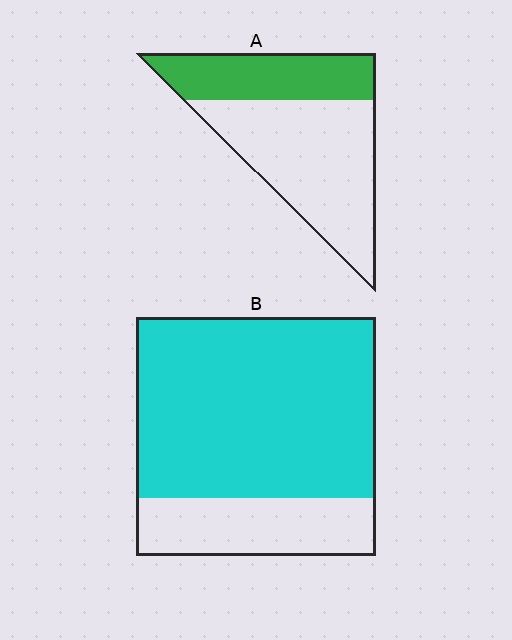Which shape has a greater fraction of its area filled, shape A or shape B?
Shape B.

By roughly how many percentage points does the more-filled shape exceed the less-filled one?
By roughly 40 percentage points (B over A).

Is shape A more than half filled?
No.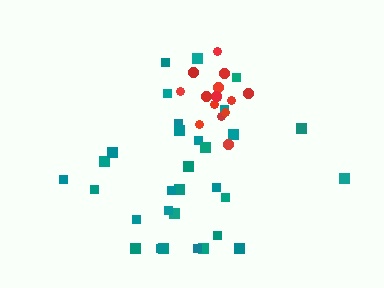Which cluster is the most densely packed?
Red.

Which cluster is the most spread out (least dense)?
Teal.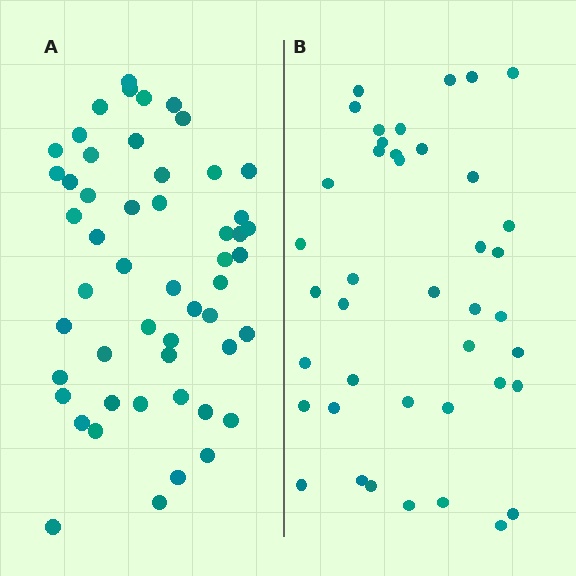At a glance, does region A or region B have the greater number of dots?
Region A (the left region) has more dots.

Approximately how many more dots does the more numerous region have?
Region A has roughly 12 or so more dots than region B.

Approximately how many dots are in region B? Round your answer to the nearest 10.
About 40 dots. (The exact count is 41, which rounds to 40.)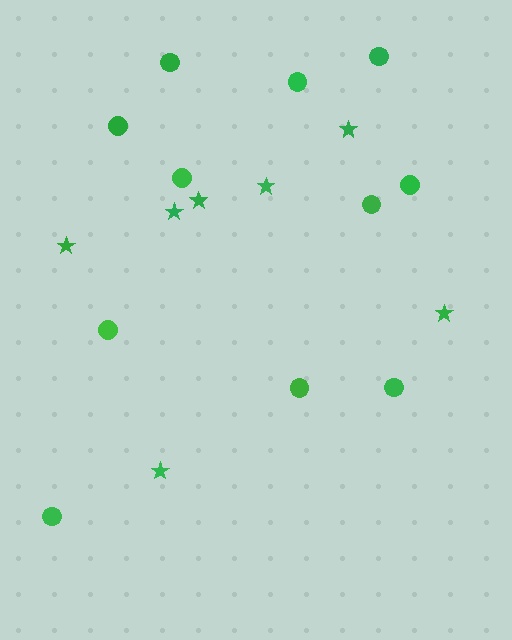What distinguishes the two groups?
There are 2 groups: one group of stars (7) and one group of circles (11).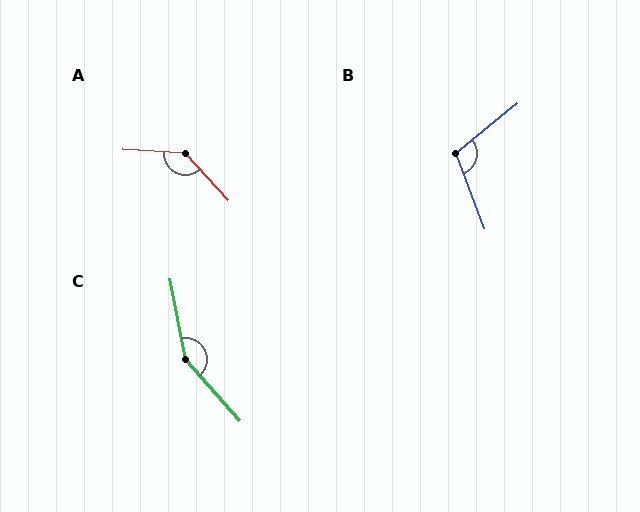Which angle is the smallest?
B, at approximately 108 degrees.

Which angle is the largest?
C, at approximately 149 degrees.